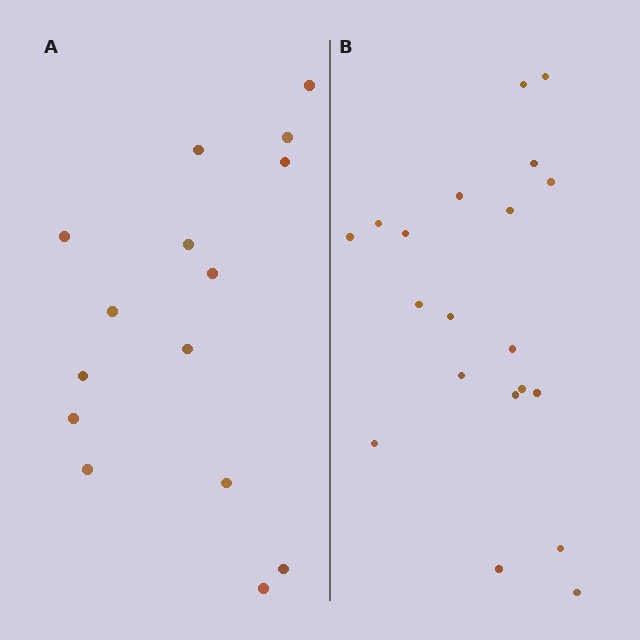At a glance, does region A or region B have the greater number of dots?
Region B (the right region) has more dots.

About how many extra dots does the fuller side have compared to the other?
Region B has about 5 more dots than region A.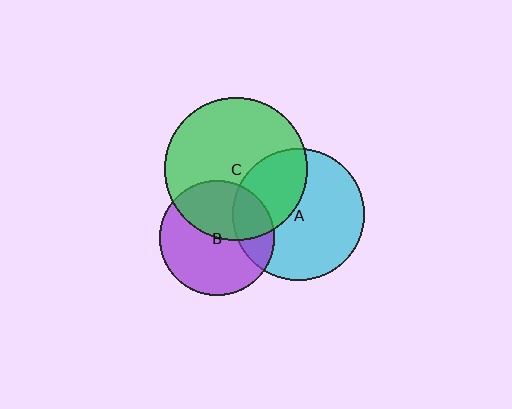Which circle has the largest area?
Circle C (green).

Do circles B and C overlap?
Yes.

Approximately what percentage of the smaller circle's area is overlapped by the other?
Approximately 40%.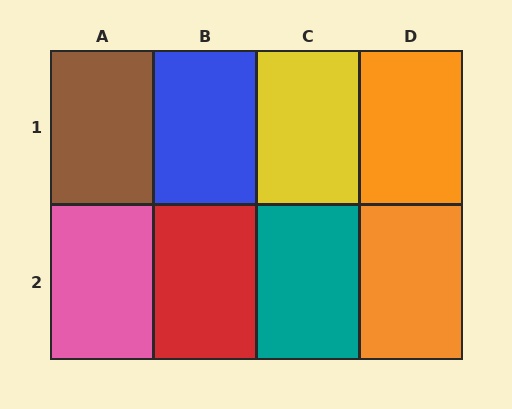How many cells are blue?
1 cell is blue.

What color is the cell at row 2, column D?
Orange.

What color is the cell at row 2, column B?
Red.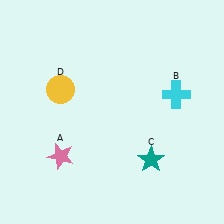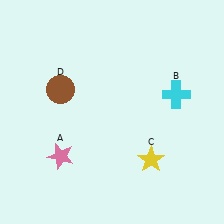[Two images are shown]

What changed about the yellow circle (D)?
In Image 1, D is yellow. In Image 2, it changed to brown.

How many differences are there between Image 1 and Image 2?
There are 2 differences between the two images.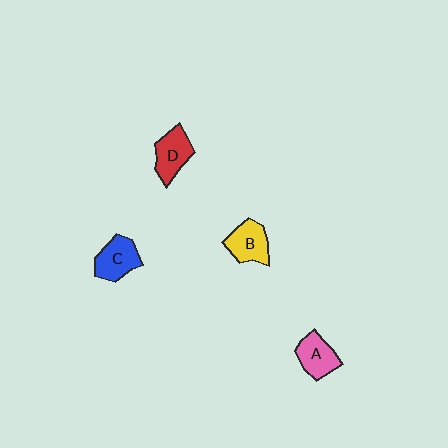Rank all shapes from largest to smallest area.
From largest to smallest: C (blue), D (red), B (yellow), A (pink).